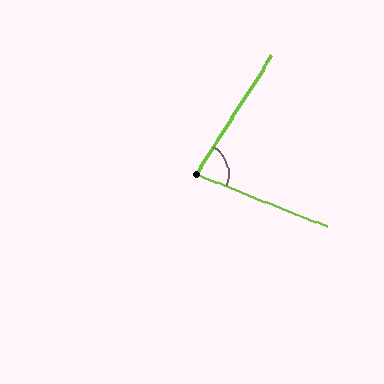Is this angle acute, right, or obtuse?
It is acute.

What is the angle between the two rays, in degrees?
Approximately 79 degrees.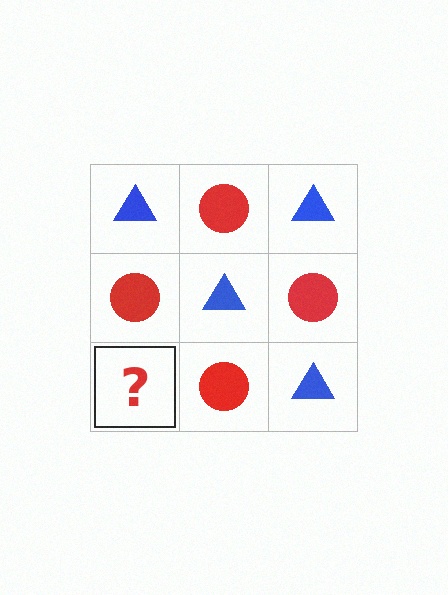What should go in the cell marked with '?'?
The missing cell should contain a blue triangle.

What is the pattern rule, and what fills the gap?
The rule is that it alternates blue triangle and red circle in a checkerboard pattern. The gap should be filled with a blue triangle.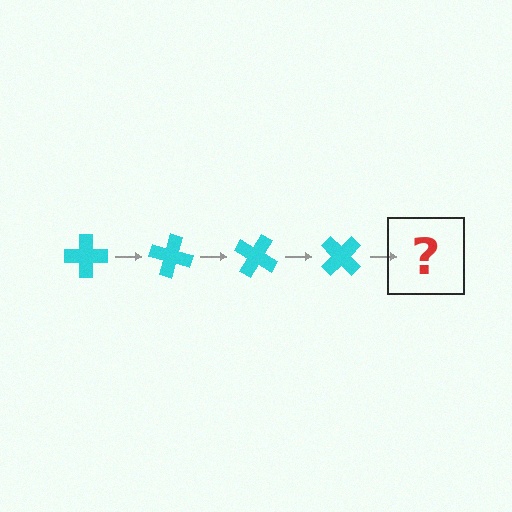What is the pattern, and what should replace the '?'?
The pattern is that the cross rotates 15 degrees each step. The '?' should be a cyan cross rotated 60 degrees.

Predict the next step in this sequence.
The next step is a cyan cross rotated 60 degrees.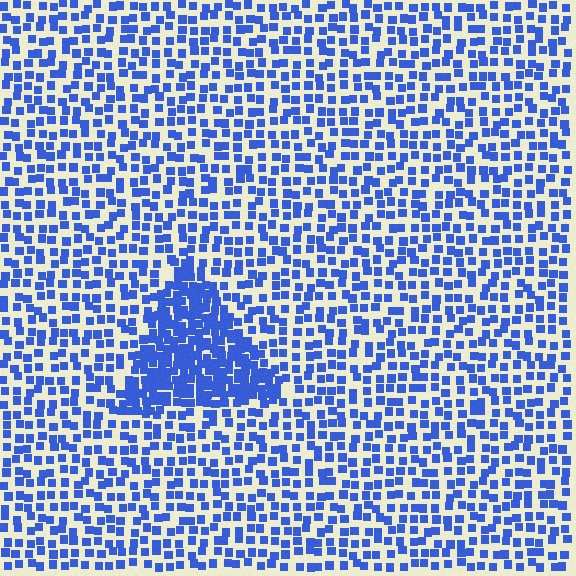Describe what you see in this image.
The image contains small blue elements arranged at two different densities. A triangle-shaped region is visible where the elements are more densely packed than the surrounding area.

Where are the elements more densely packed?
The elements are more densely packed inside the triangle boundary.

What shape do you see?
I see a triangle.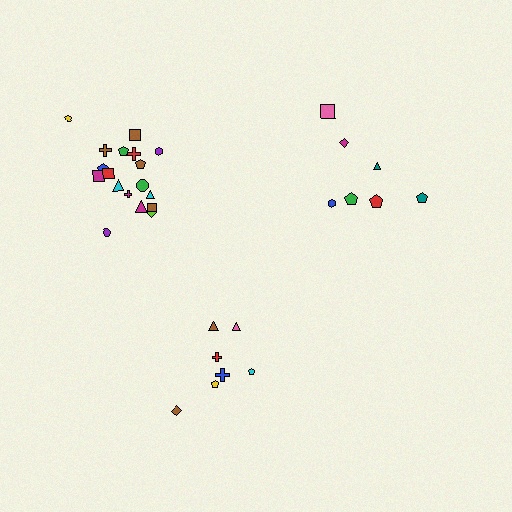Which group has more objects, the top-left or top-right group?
The top-left group.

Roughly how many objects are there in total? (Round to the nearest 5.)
Roughly 30 objects in total.